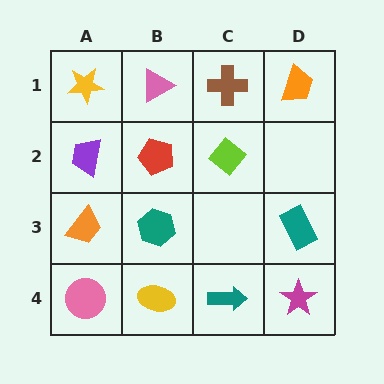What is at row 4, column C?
A teal arrow.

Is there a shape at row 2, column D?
No, that cell is empty.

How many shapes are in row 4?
4 shapes.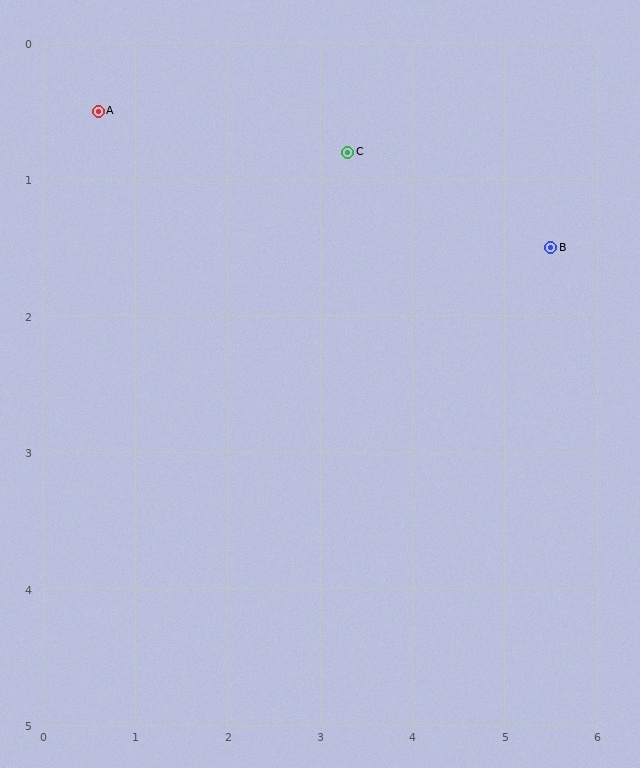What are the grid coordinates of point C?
Point C is at approximately (3.3, 0.8).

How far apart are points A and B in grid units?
Points A and B are about 5.0 grid units apart.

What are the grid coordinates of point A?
Point A is at approximately (0.6, 0.5).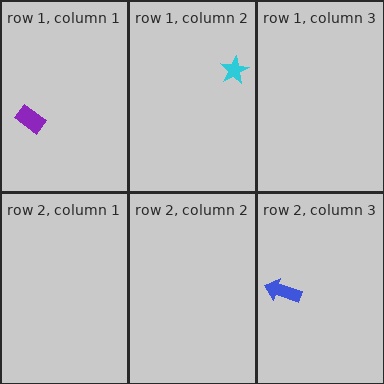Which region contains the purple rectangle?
The row 1, column 1 region.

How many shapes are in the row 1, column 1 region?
1.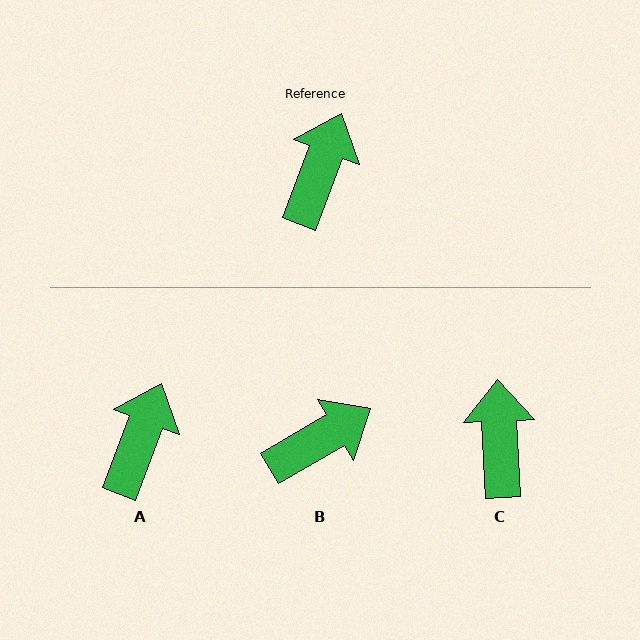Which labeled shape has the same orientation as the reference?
A.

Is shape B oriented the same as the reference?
No, it is off by about 39 degrees.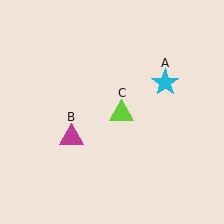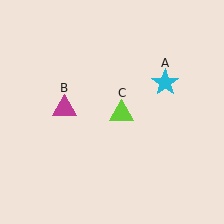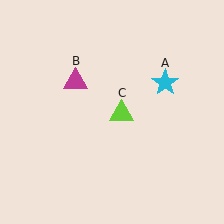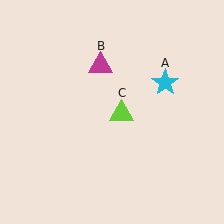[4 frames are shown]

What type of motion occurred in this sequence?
The magenta triangle (object B) rotated clockwise around the center of the scene.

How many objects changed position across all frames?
1 object changed position: magenta triangle (object B).